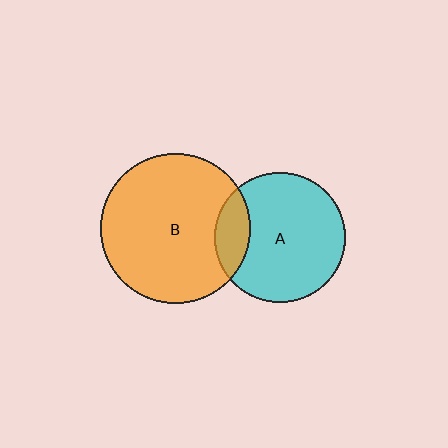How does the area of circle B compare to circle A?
Approximately 1.3 times.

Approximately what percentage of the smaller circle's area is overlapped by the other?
Approximately 15%.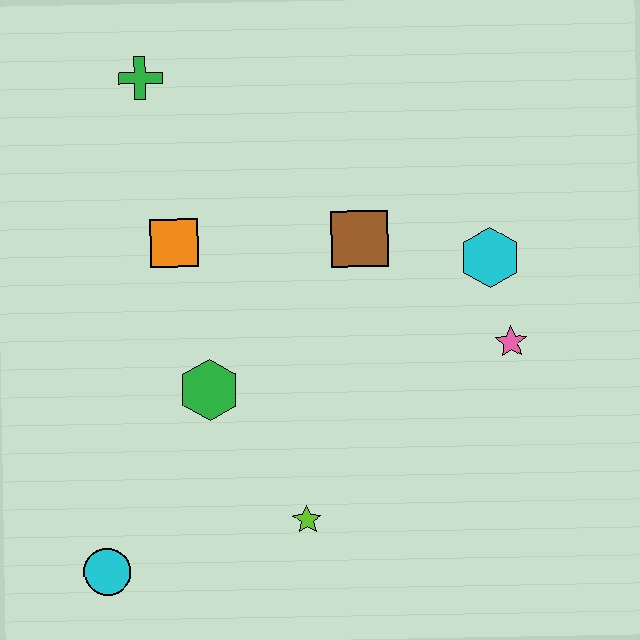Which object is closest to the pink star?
The cyan hexagon is closest to the pink star.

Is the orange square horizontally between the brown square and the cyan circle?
Yes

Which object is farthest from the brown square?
The cyan circle is farthest from the brown square.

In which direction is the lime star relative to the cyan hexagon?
The lime star is below the cyan hexagon.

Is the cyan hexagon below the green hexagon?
No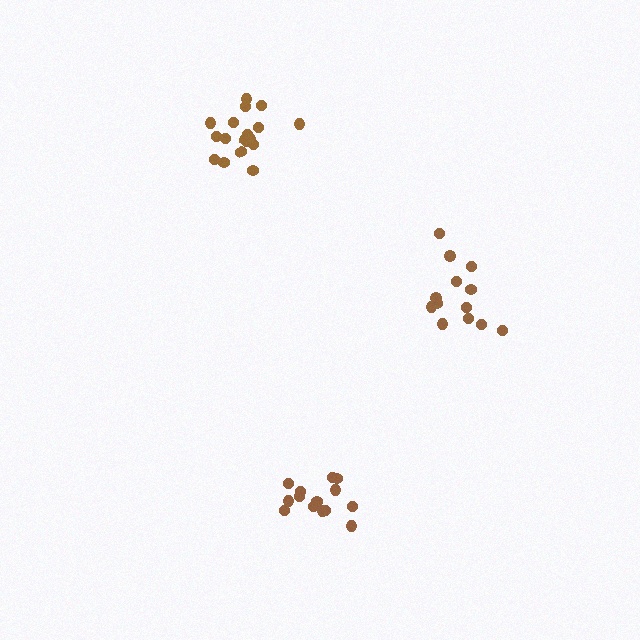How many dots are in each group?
Group 1: 14 dots, Group 2: 18 dots, Group 3: 14 dots (46 total).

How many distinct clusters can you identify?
There are 3 distinct clusters.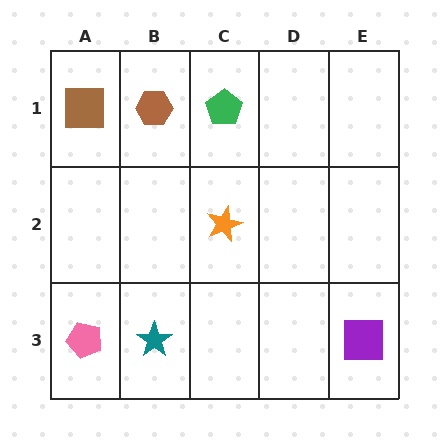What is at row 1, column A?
A brown square.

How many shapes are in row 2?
1 shape.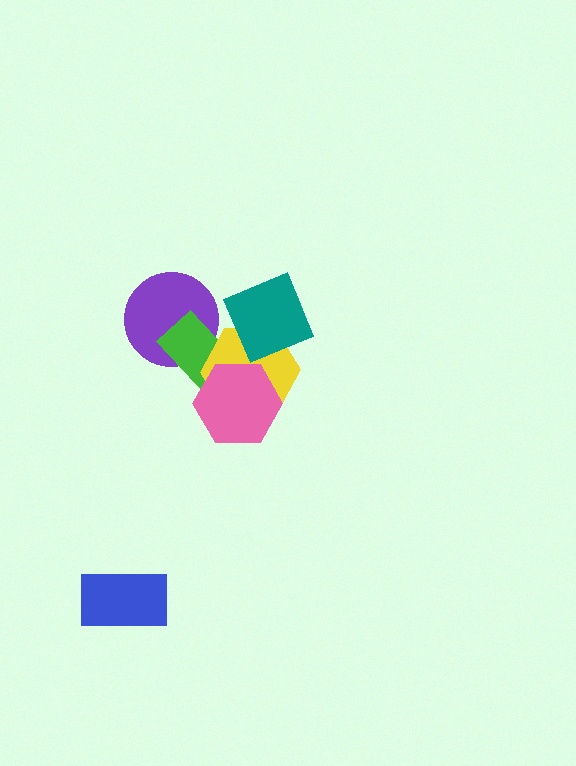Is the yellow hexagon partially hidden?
Yes, it is partially covered by another shape.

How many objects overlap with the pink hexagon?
2 objects overlap with the pink hexagon.